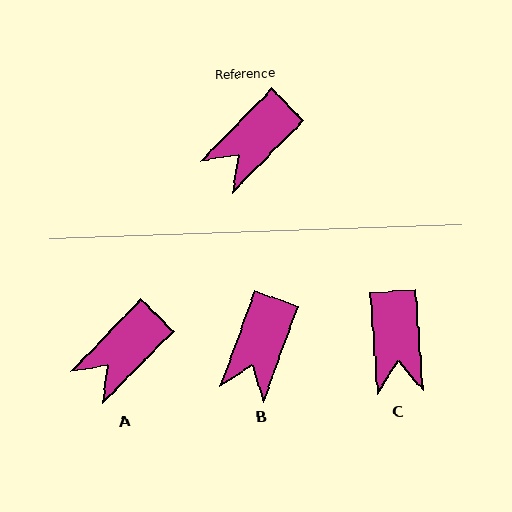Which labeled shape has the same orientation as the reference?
A.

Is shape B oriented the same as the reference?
No, it is off by about 25 degrees.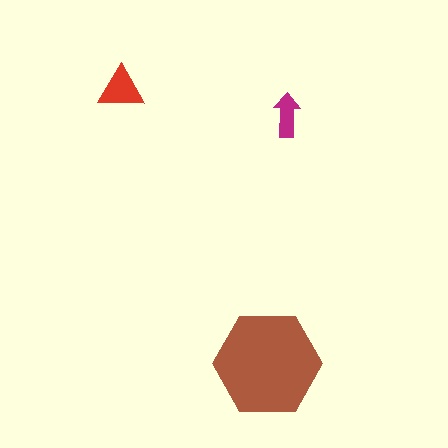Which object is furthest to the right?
The magenta arrow is rightmost.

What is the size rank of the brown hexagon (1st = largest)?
1st.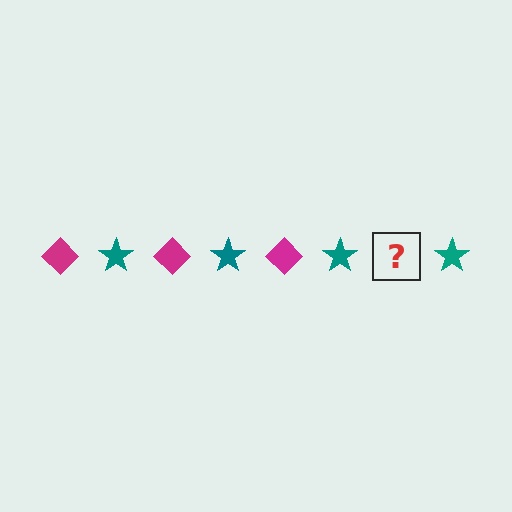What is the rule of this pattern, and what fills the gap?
The rule is that the pattern alternates between magenta diamond and teal star. The gap should be filled with a magenta diamond.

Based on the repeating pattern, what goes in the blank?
The blank should be a magenta diamond.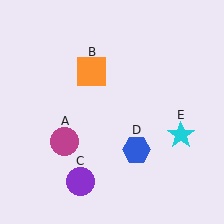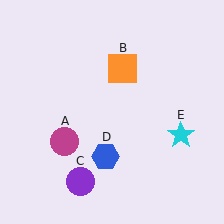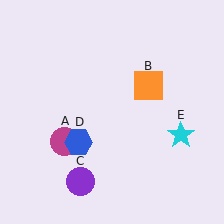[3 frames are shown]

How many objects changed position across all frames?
2 objects changed position: orange square (object B), blue hexagon (object D).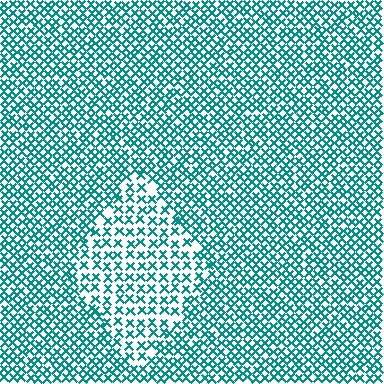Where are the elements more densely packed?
The elements are more densely packed outside the diamond boundary.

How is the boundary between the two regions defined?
The boundary is defined by a change in element density (approximately 1.7x ratio). All elements are the same color, size, and shape.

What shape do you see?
I see a diamond.